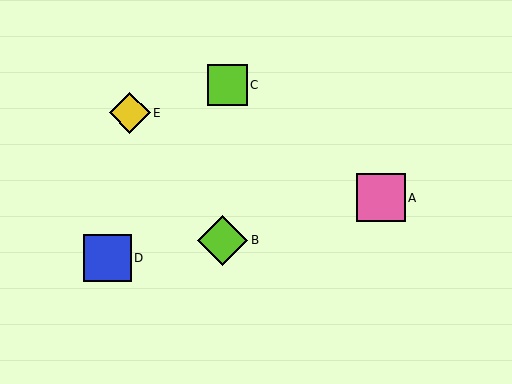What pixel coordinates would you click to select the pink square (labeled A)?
Click at (381, 198) to select the pink square A.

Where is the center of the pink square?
The center of the pink square is at (381, 198).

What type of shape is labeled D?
Shape D is a blue square.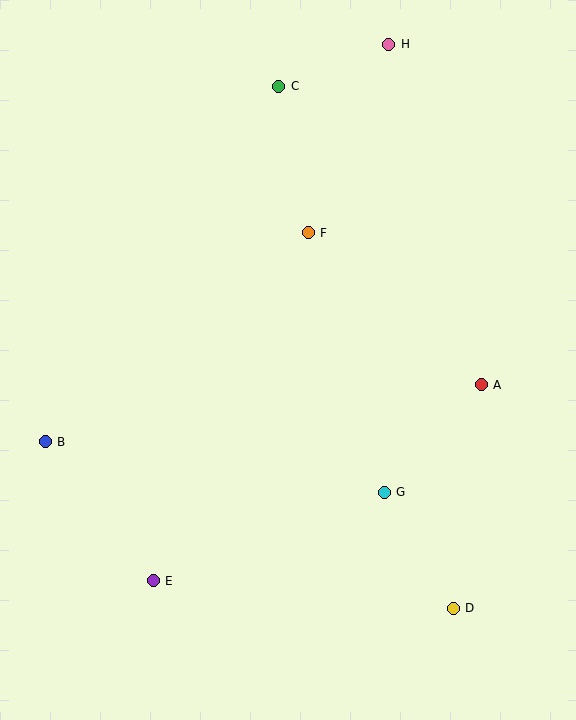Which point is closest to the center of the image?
Point F at (308, 233) is closest to the center.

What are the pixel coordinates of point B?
Point B is at (45, 442).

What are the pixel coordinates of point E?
Point E is at (153, 581).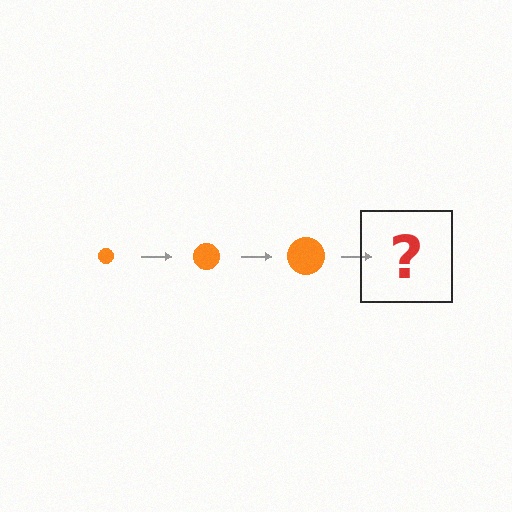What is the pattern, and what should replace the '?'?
The pattern is that the circle gets progressively larger each step. The '?' should be an orange circle, larger than the previous one.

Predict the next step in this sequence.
The next step is an orange circle, larger than the previous one.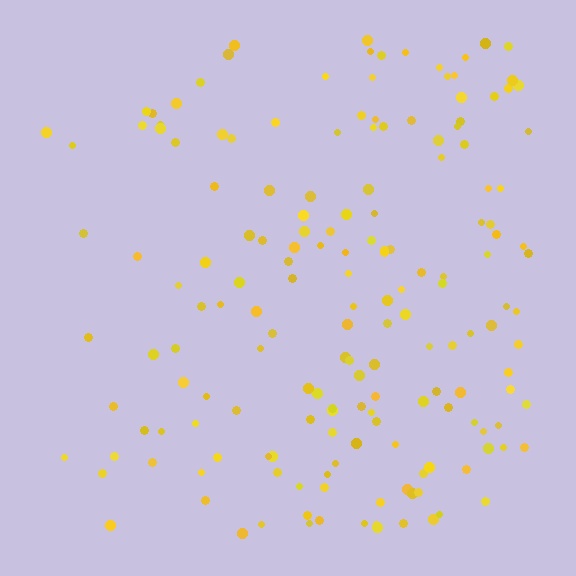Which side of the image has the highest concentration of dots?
The right.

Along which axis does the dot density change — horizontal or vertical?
Horizontal.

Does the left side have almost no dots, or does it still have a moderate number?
Still a moderate number, just noticeably fewer than the right.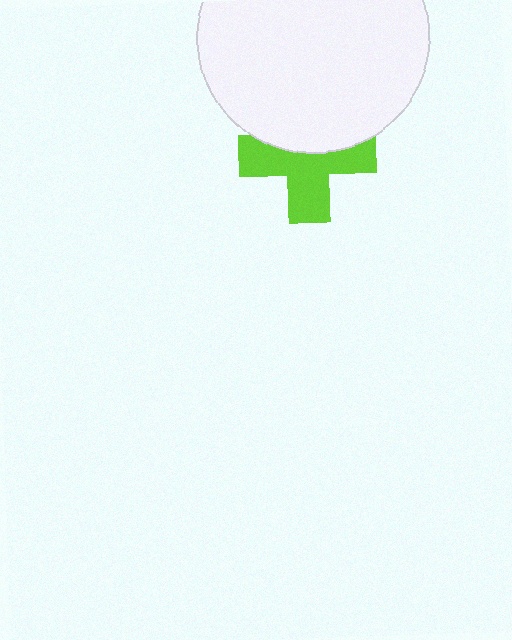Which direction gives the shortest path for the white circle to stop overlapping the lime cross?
Moving up gives the shortest separation.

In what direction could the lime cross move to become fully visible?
The lime cross could move down. That would shift it out from behind the white circle entirely.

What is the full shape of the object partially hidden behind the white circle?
The partially hidden object is a lime cross.